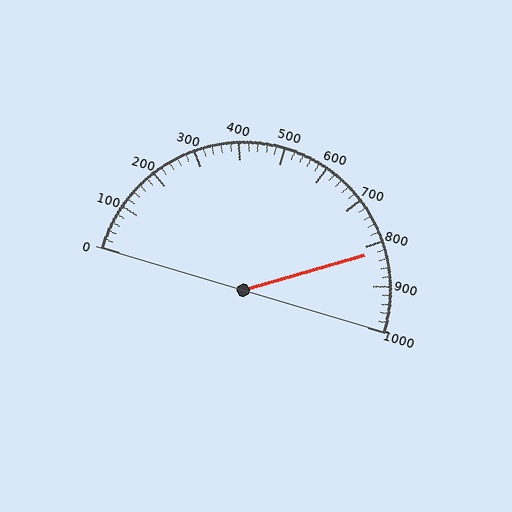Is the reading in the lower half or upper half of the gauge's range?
The reading is in the upper half of the range (0 to 1000).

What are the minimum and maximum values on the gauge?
The gauge ranges from 0 to 1000.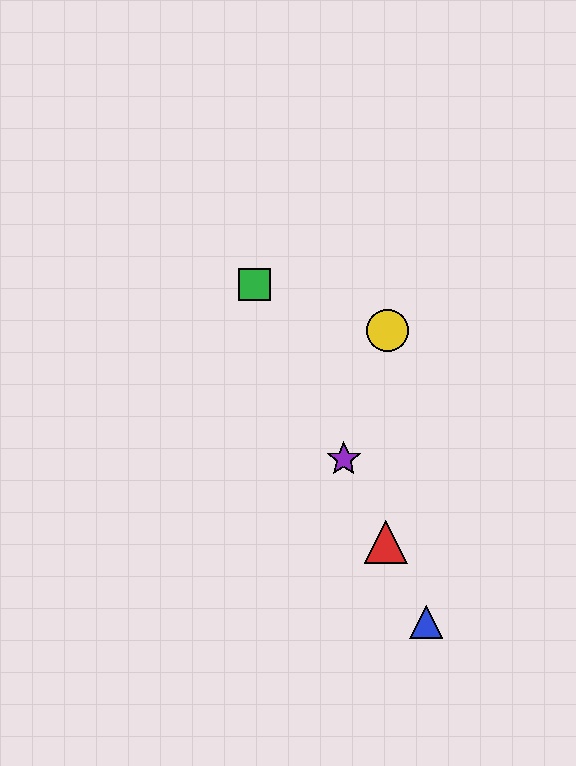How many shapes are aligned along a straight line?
4 shapes (the red triangle, the blue triangle, the green square, the purple star) are aligned along a straight line.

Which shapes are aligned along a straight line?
The red triangle, the blue triangle, the green square, the purple star are aligned along a straight line.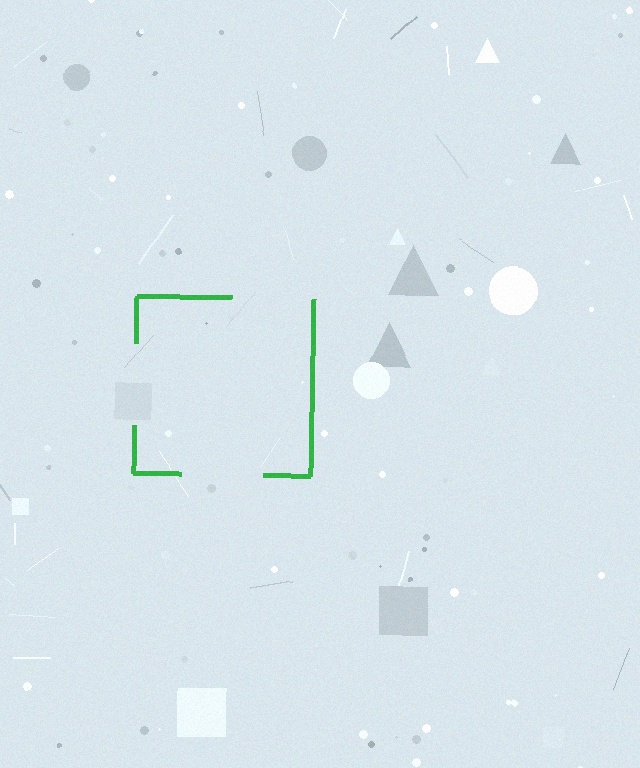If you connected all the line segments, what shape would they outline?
They would outline a square.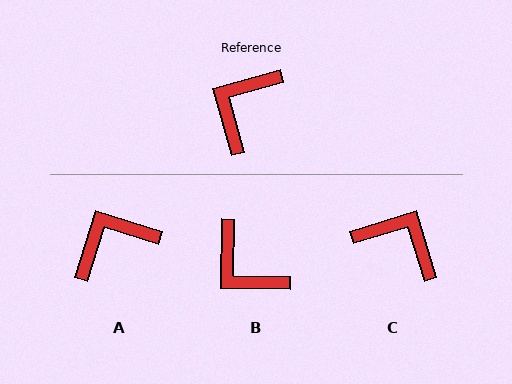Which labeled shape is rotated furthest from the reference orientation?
C, about 89 degrees away.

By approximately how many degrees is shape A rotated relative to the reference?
Approximately 33 degrees clockwise.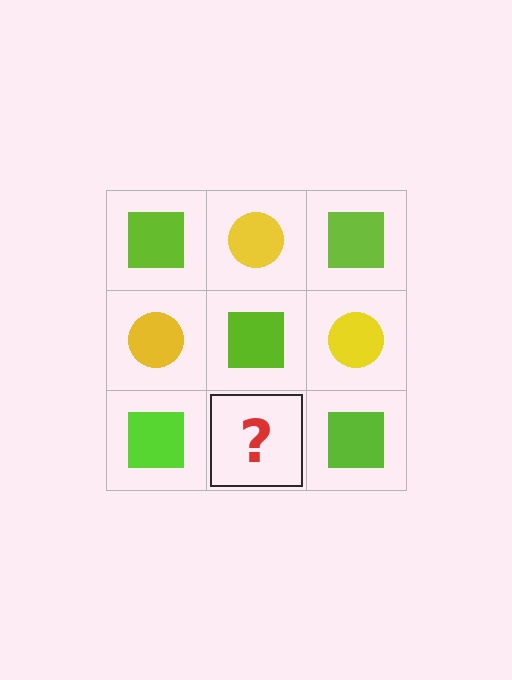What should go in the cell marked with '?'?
The missing cell should contain a yellow circle.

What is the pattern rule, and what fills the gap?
The rule is that it alternates lime square and yellow circle in a checkerboard pattern. The gap should be filled with a yellow circle.